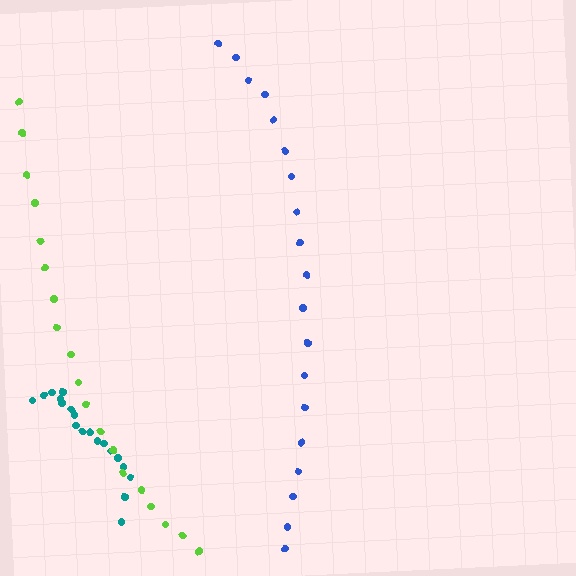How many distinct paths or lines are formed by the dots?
There are 3 distinct paths.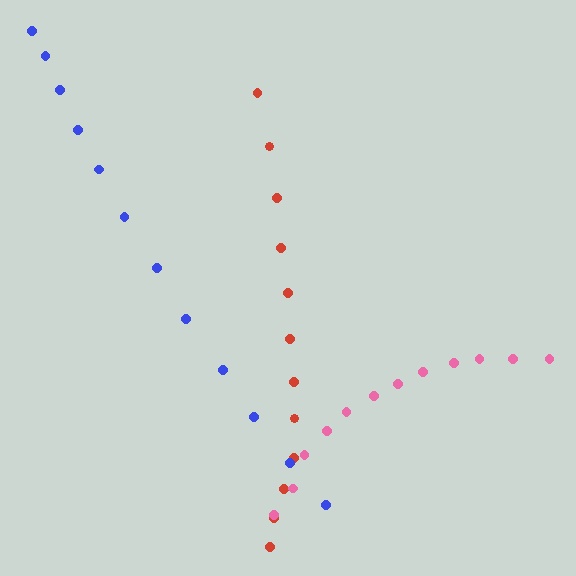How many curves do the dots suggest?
There are 3 distinct paths.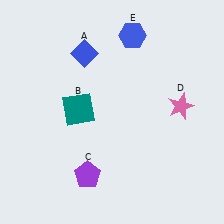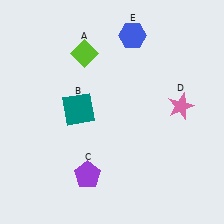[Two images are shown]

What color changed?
The diamond (A) changed from blue in Image 1 to lime in Image 2.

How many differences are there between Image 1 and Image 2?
There is 1 difference between the two images.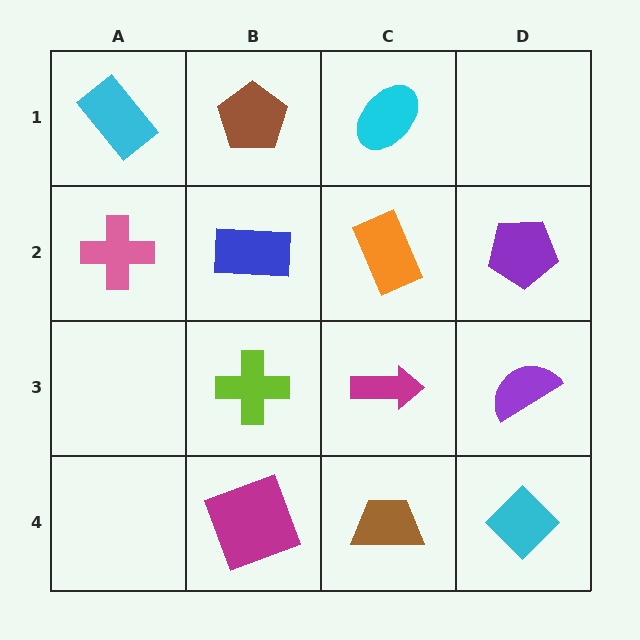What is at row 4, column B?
A magenta square.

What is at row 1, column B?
A brown pentagon.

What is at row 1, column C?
A cyan ellipse.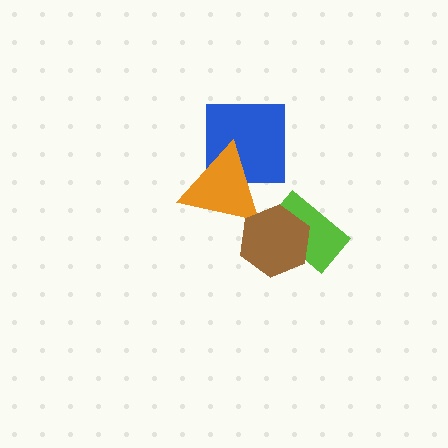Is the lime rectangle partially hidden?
Yes, it is partially covered by another shape.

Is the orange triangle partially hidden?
Yes, it is partially covered by another shape.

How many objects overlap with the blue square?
1 object overlaps with the blue square.